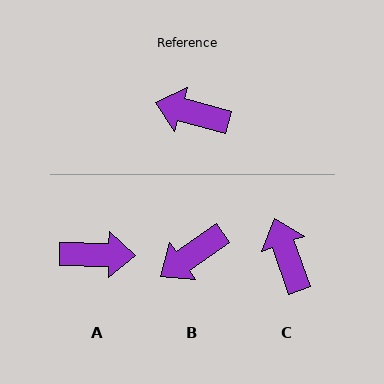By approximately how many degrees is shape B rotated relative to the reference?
Approximately 50 degrees counter-clockwise.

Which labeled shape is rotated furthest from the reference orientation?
A, about 166 degrees away.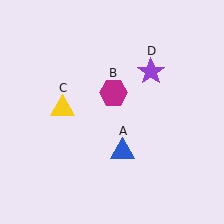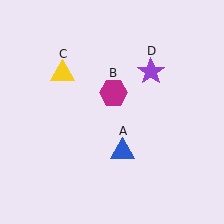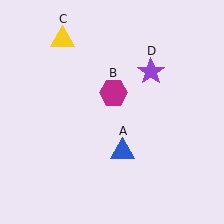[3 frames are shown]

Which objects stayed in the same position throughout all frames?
Blue triangle (object A) and magenta hexagon (object B) and purple star (object D) remained stationary.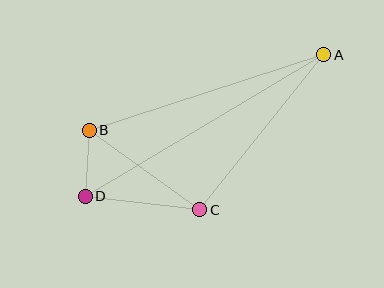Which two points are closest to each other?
Points B and D are closest to each other.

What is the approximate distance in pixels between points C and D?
The distance between C and D is approximately 115 pixels.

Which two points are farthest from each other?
Points A and D are farthest from each other.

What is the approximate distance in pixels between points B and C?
The distance between B and C is approximately 136 pixels.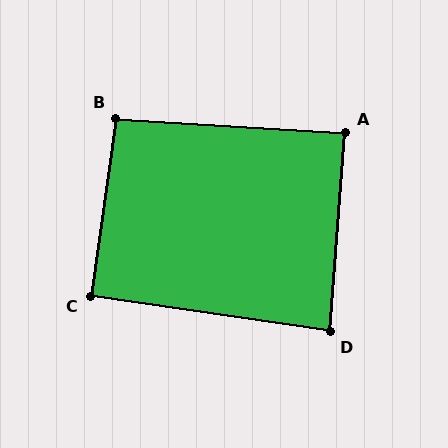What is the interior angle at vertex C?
Approximately 91 degrees (approximately right).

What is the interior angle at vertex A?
Approximately 89 degrees (approximately right).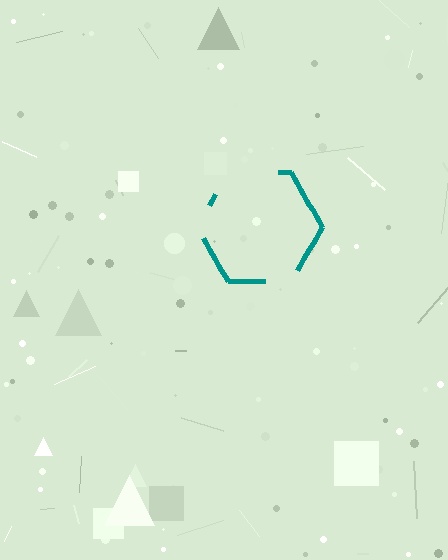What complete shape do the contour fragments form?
The contour fragments form a hexagon.